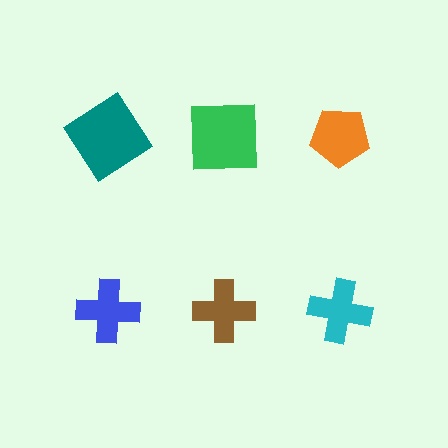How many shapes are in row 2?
3 shapes.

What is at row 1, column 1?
A teal diamond.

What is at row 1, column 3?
An orange pentagon.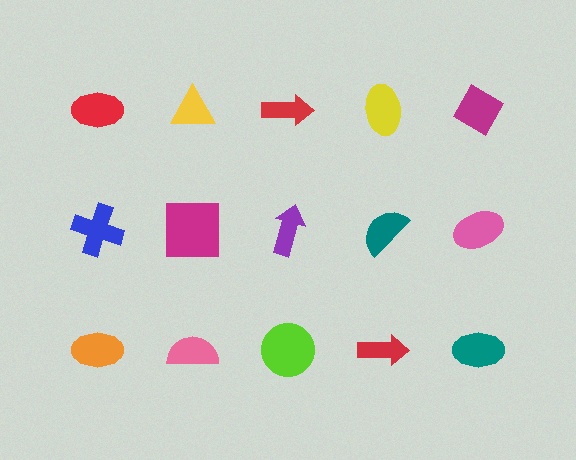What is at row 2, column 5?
A pink ellipse.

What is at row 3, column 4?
A red arrow.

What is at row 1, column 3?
A red arrow.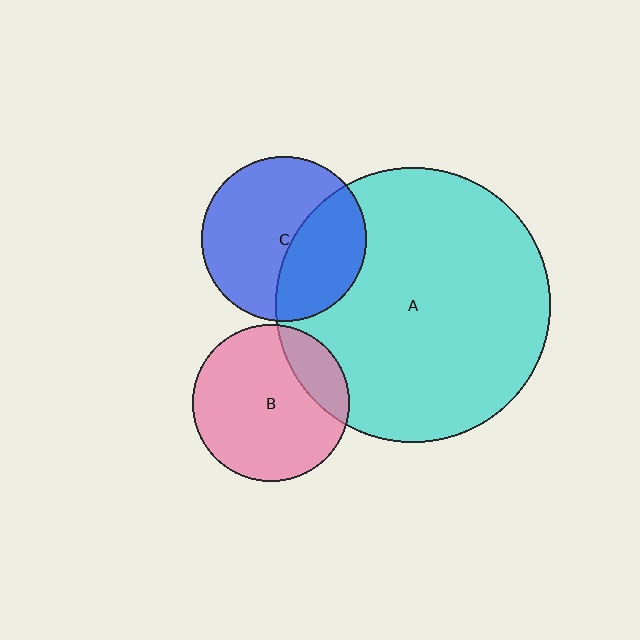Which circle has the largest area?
Circle A (cyan).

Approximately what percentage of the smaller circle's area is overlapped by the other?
Approximately 40%.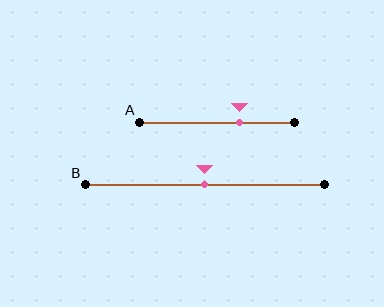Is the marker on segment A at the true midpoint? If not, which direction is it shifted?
No, the marker on segment A is shifted to the right by about 15% of the segment length.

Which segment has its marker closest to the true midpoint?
Segment B has its marker closest to the true midpoint.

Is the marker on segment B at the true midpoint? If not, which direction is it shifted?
Yes, the marker on segment B is at the true midpoint.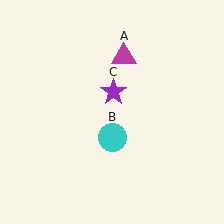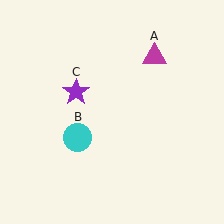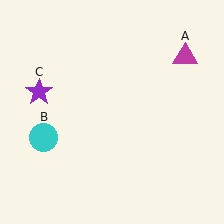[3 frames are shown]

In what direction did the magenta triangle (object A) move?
The magenta triangle (object A) moved right.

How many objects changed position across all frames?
3 objects changed position: magenta triangle (object A), cyan circle (object B), purple star (object C).